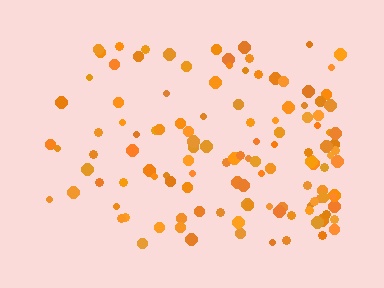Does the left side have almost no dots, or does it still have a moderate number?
Still a moderate number, just noticeably fewer than the right.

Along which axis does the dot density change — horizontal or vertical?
Horizontal.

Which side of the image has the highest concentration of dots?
The right.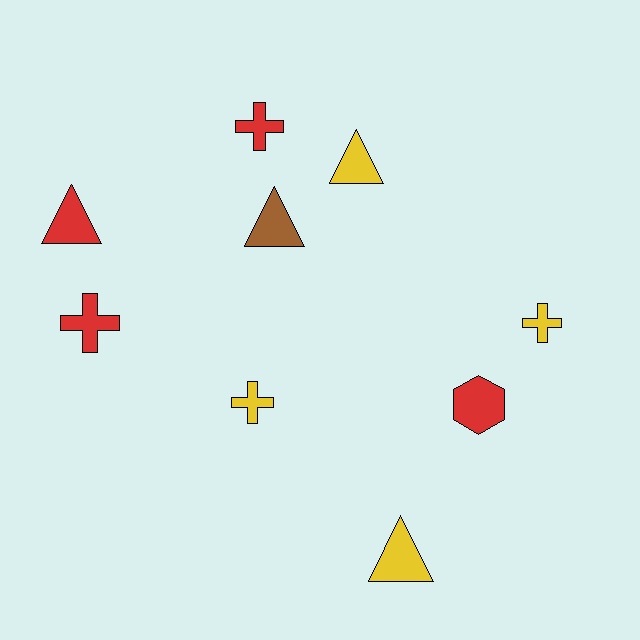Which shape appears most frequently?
Triangle, with 4 objects.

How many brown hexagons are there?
There are no brown hexagons.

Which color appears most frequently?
Red, with 4 objects.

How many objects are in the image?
There are 9 objects.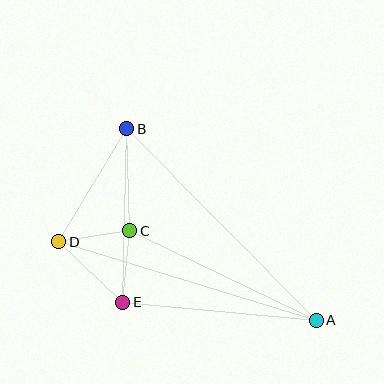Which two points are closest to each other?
Points C and D are closest to each other.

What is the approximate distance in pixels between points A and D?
The distance between A and D is approximately 269 pixels.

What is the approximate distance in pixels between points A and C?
The distance between A and C is approximately 207 pixels.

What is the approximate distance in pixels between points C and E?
The distance between C and E is approximately 72 pixels.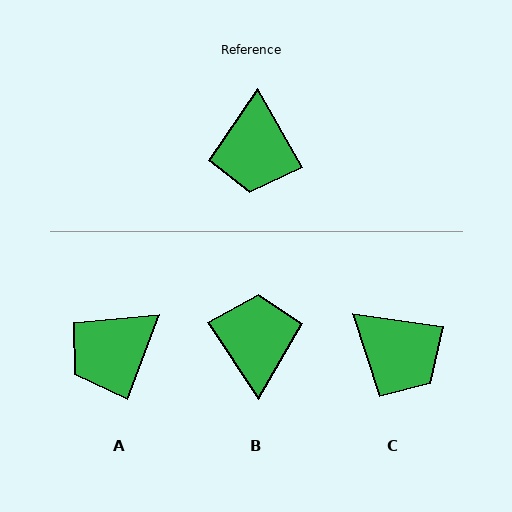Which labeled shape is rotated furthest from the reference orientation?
B, about 176 degrees away.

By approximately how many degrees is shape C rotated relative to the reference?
Approximately 52 degrees counter-clockwise.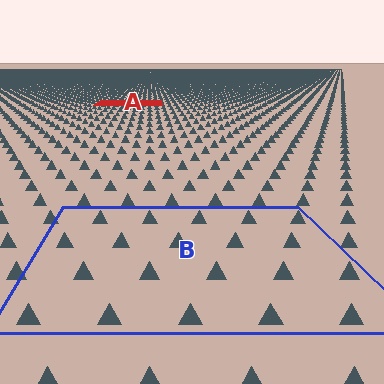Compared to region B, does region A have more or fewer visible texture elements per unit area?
Region A has more texture elements per unit area — they are packed more densely because it is farther away.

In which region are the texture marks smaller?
The texture marks are smaller in region A, because it is farther away.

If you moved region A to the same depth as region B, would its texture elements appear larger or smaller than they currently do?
They would appear larger. At a closer depth, the same texture elements are projected at a bigger on-screen size.